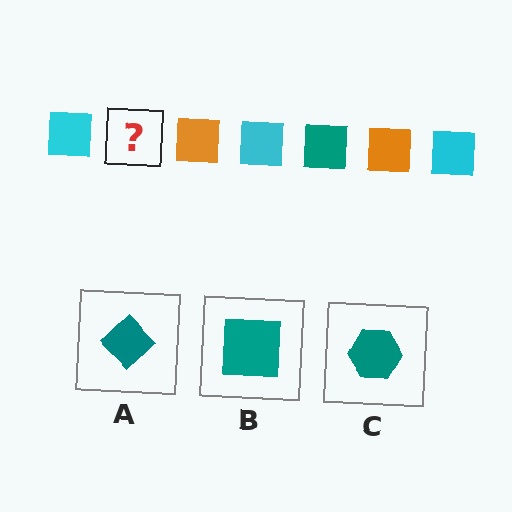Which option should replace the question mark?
Option B.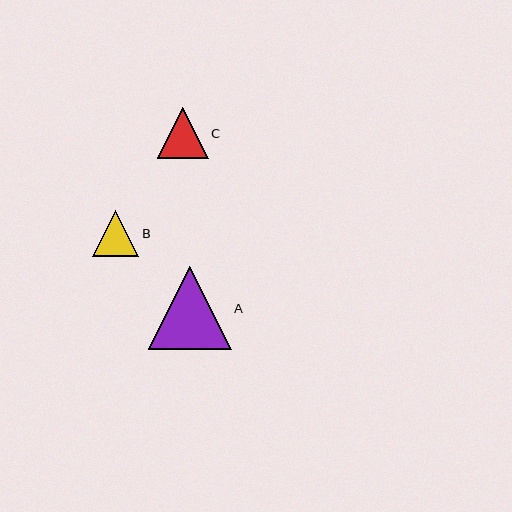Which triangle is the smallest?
Triangle B is the smallest with a size of approximately 46 pixels.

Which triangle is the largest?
Triangle A is the largest with a size of approximately 83 pixels.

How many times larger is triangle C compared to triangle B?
Triangle C is approximately 1.1 times the size of triangle B.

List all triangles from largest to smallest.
From largest to smallest: A, C, B.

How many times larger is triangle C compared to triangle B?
Triangle C is approximately 1.1 times the size of triangle B.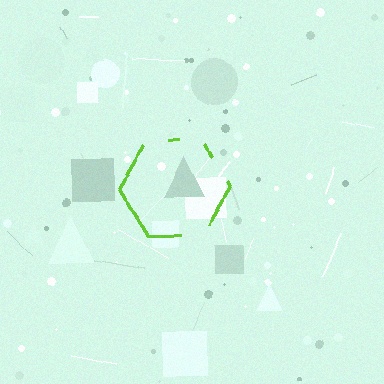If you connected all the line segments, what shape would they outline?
They would outline a hexagon.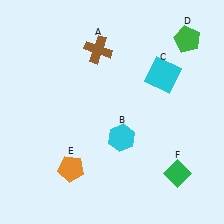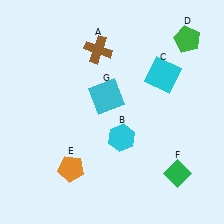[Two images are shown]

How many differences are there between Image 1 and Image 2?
There is 1 difference between the two images.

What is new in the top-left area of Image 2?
A cyan square (G) was added in the top-left area of Image 2.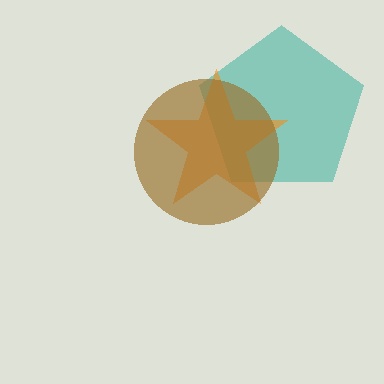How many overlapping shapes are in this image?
There are 3 overlapping shapes in the image.